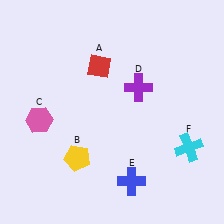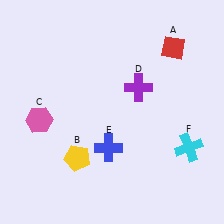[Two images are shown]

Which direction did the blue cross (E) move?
The blue cross (E) moved up.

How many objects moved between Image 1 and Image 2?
2 objects moved between the two images.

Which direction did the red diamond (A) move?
The red diamond (A) moved right.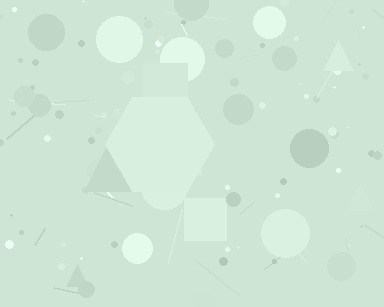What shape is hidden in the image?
A hexagon is hidden in the image.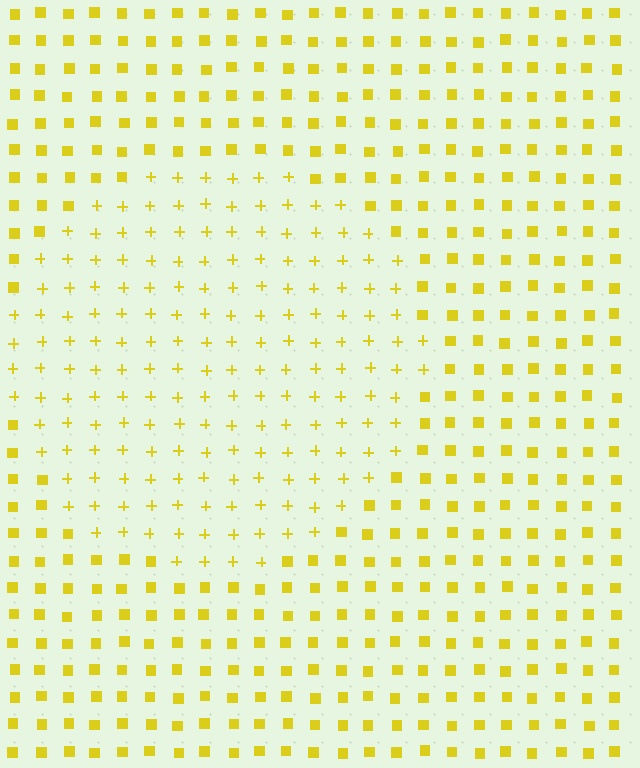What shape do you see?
I see a circle.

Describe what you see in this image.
The image is filled with small yellow elements arranged in a uniform grid. A circle-shaped region contains plus signs, while the surrounding area contains squares. The boundary is defined purely by the change in element shape.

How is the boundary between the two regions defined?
The boundary is defined by a change in element shape: plus signs inside vs. squares outside. All elements share the same color and spacing.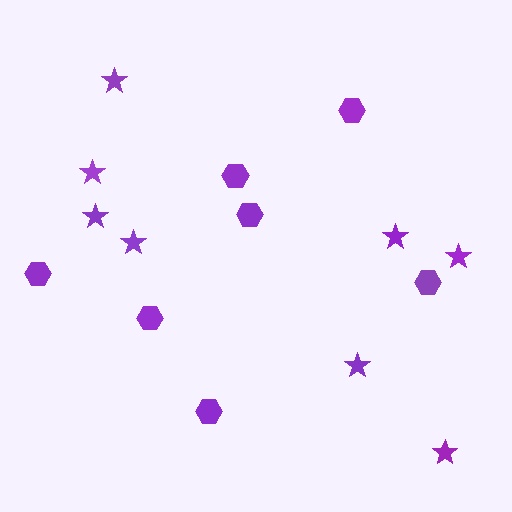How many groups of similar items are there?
There are 2 groups: one group of hexagons (7) and one group of stars (8).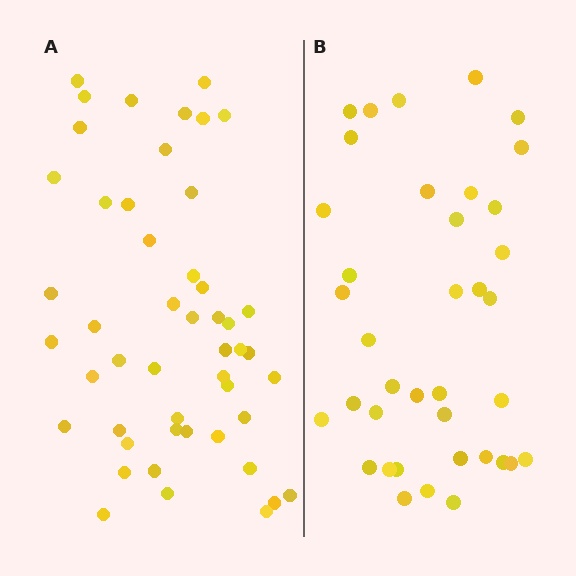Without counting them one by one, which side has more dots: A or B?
Region A (the left region) has more dots.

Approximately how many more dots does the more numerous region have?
Region A has roughly 12 or so more dots than region B.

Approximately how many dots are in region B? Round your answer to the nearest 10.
About 40 dots. (The exact count is 38, which rounds to 40.)